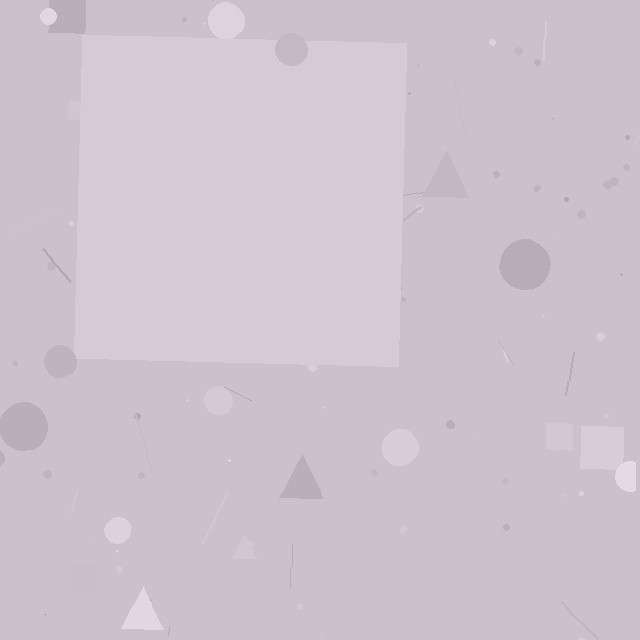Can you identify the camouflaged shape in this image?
The camouflaged shape is a square.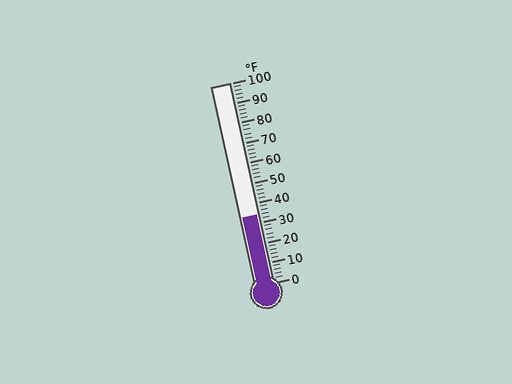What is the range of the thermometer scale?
The thermometer scale ranges from 0°F to 100°F.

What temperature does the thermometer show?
The thermometer shows approximately 34°F.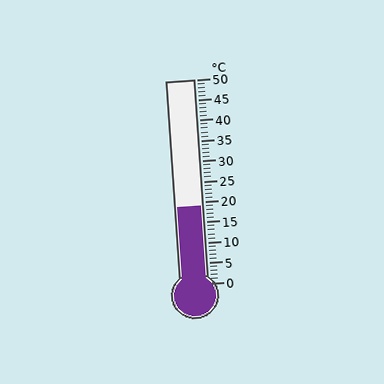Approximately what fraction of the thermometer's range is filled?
The thermometer is filled to approximately 40% of its range.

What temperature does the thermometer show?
The thermometer shows approximately 19°C.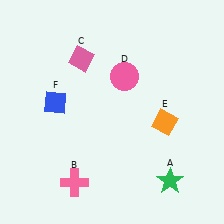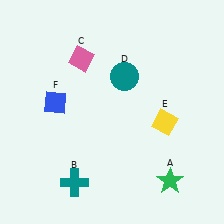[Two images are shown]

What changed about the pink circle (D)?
In Image 1, D is pink. In Image 2, it changed to teal.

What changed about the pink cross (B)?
In Image 1, B is pink. In Image 2, it changed to teal.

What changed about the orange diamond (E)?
In Image 1, E is orange. In Image 2, it changed to yellow.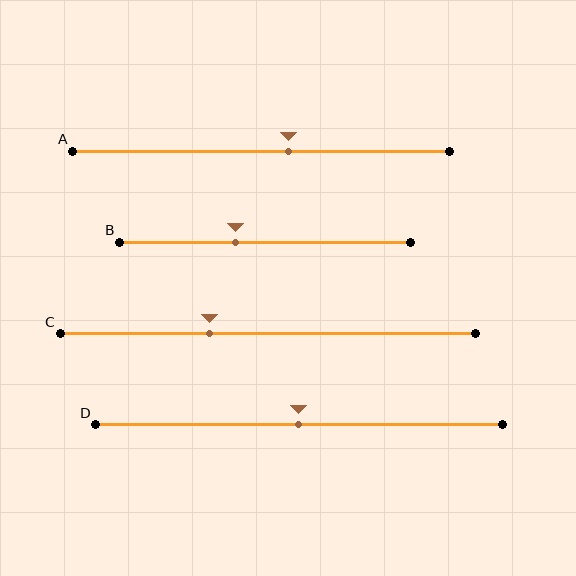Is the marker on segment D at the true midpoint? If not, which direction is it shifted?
Yes, the marker on segment D is at the true midpoint.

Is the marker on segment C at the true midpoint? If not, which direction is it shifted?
No, the marker on segment C is shifted to the left by about 14% of the segment length.